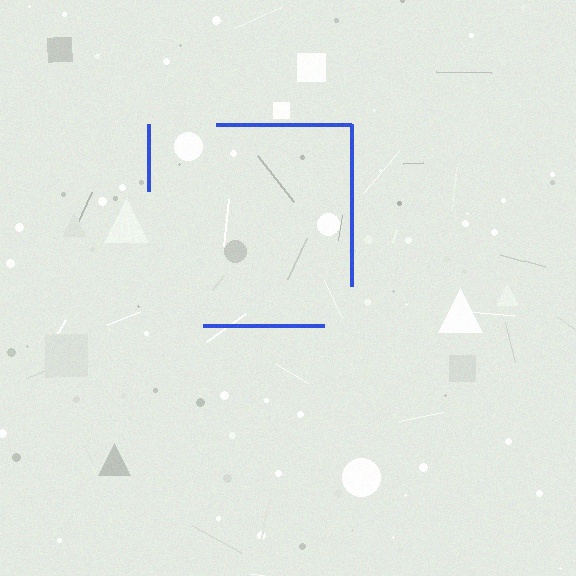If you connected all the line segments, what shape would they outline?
They would outline a square.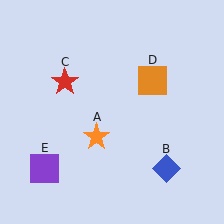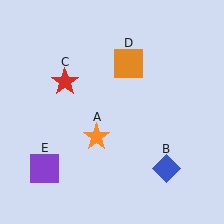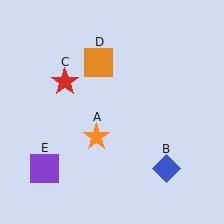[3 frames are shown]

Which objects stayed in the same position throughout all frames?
Orange star (object A) and blue diamond (object B) and red star (object C) and purple square (object E) remained stationary.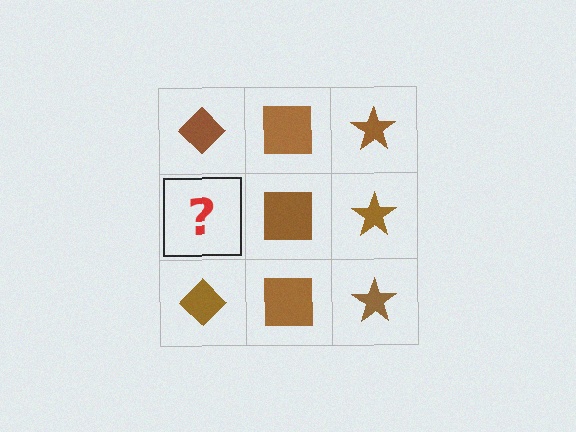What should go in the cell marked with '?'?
The missing cell should contain a brown diamond.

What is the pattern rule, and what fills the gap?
The rule is that each column has a consistent shape. The gap should be filled with a brown diamond.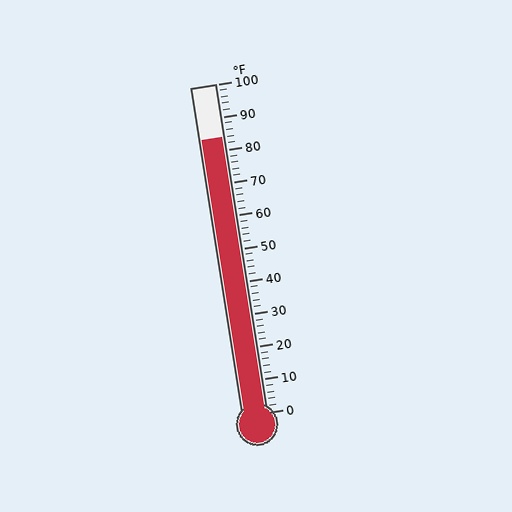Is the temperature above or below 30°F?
The temperature is above 30°F.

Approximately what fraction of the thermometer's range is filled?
The thermometer is filled to approximately 85% of its range.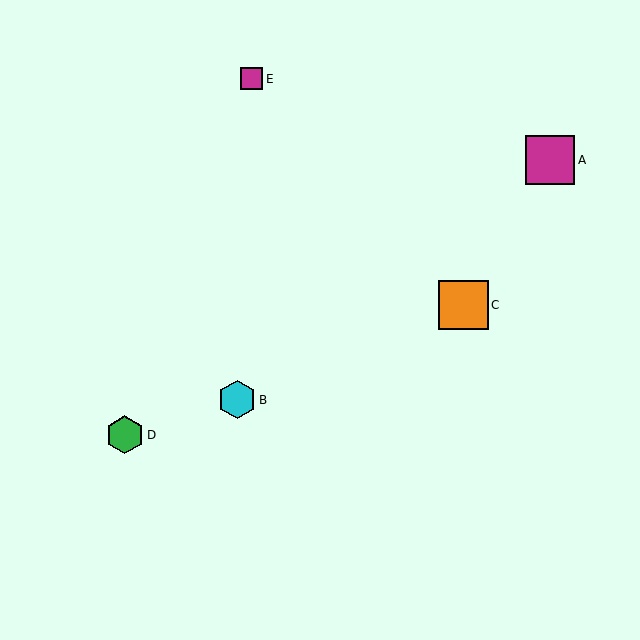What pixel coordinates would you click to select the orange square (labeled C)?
Click at (464, 305) to select the orange square C.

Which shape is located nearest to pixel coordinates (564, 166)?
The magenta square (labeled A) at (550, 160) is nearest to that location.